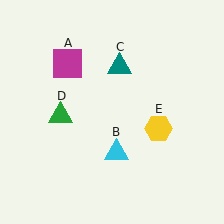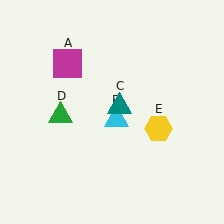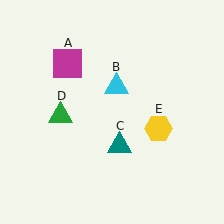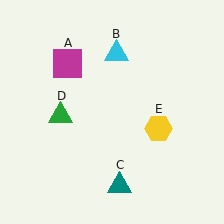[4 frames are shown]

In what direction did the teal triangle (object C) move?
The teal triangle (object C) moved down.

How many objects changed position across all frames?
2 objects changed position: cyan triangle (object B), teal triangle (object C).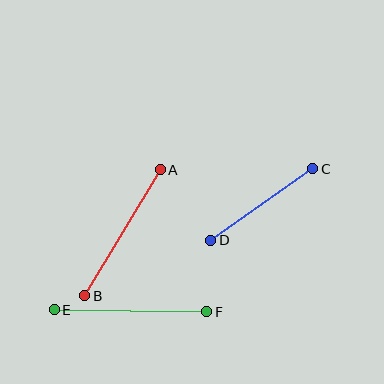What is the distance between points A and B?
The distance is approximately 147 pixels.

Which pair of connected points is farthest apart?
Points E and F are farthest apart.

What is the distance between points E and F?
The distance is approximately 153 pixels.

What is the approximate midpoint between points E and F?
The midpoint is at approximately (131, 311) pixels.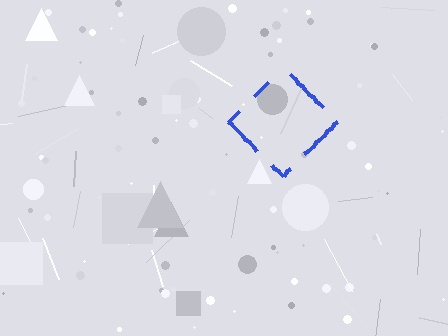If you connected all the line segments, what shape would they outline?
They would outline a diamond.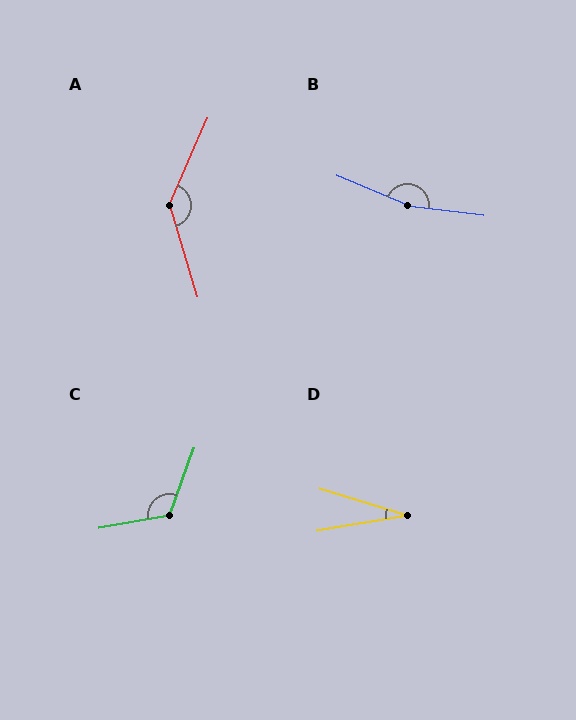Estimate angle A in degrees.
Approximately 139 degrees.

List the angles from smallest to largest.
D (27°), C (120°), A (139°), B (165°).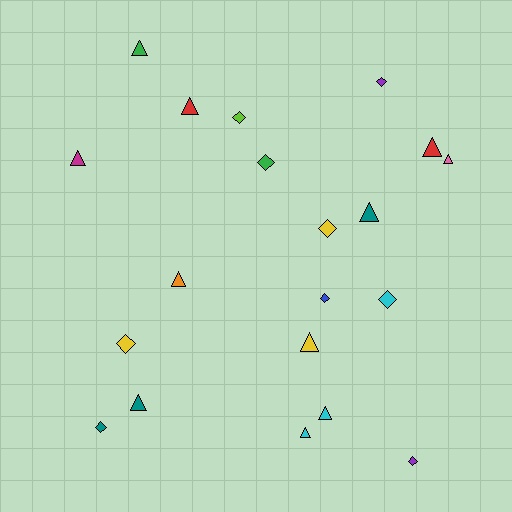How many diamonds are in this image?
There are 9 diamonds.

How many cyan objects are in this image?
There are 3 cyan objects.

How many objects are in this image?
There are 20 objects.